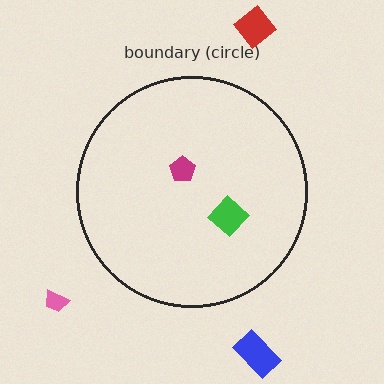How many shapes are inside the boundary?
2 inside, 3 outside.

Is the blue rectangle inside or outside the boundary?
Outside.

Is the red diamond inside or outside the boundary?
Outside.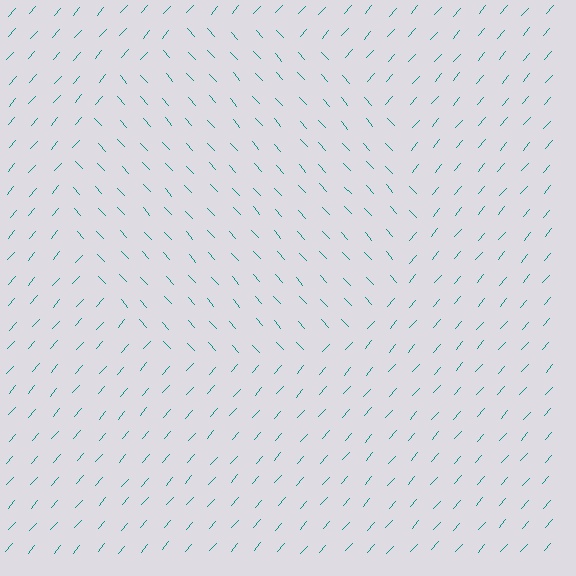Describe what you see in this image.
The image is filled with small teal line segments. A circle region in the image has lines oriented differently from the surrounding lines, creating a visible texture boundary.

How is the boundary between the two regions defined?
The boundary is defined purely by a change in line orientation (approximately 84 degrees difference). All lines are the same color and thickness.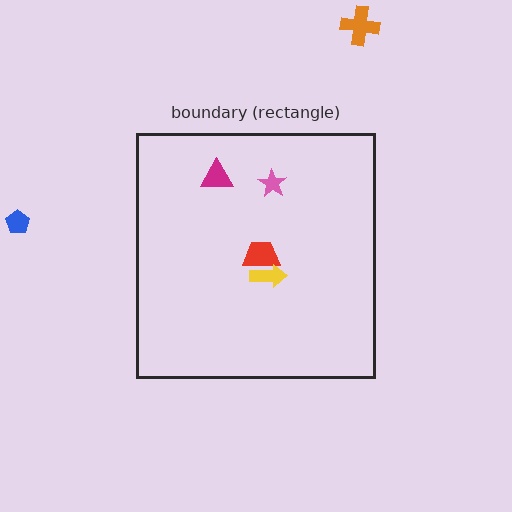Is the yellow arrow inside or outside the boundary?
Inside.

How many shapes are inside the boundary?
4 inside, 2 outside.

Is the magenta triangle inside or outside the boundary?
Inside.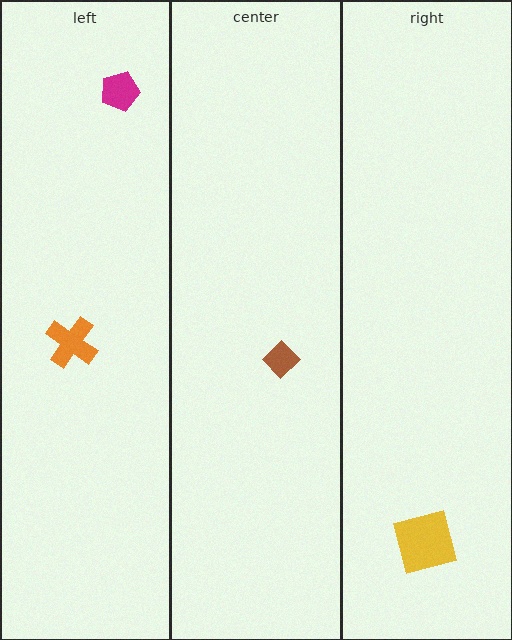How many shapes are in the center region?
1.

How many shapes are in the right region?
1.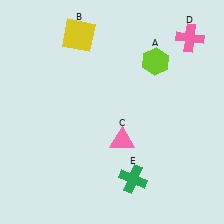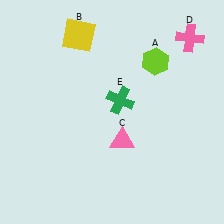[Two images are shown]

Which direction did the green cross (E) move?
The green cross (E) moved up.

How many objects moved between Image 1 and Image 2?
1 object moved between the two images.